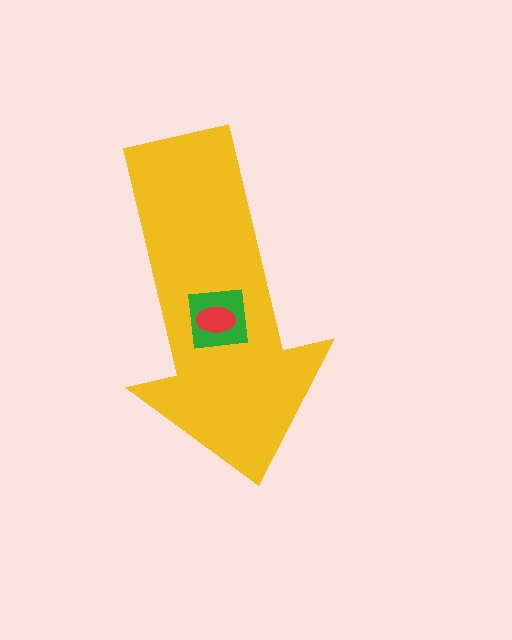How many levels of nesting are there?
3.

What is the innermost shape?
The red ellipse.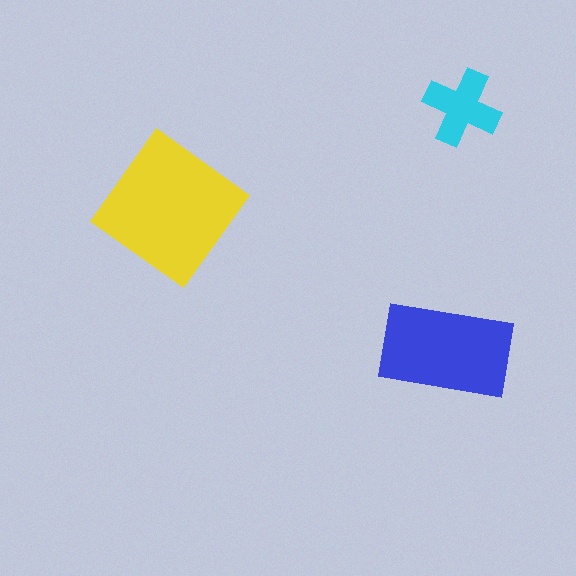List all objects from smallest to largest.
The cyan cross, the blue rectangle, the yellow diamond.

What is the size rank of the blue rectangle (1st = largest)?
2nd.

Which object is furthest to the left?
The yellow diamond is leftmost.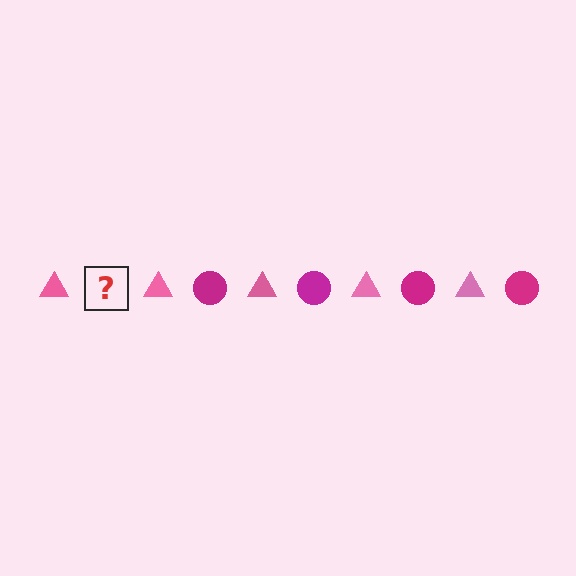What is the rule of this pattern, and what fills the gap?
The rule is that the pattern alternates between pink triangle and magenta circle. The gap should be filled with a magenta circle.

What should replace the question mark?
The question mark should be replaced with a magenta circle.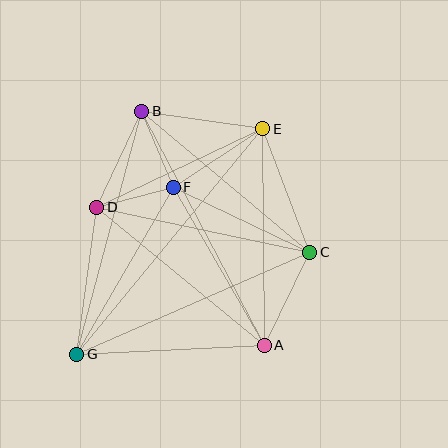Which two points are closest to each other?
Points D and F are closest to each other.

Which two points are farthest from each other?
Points E and G are farthest from each other.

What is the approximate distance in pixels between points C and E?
The distance between C and E is approximately 132 pixels.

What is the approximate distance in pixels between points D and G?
The distance between D and G is approximately 148 pixels.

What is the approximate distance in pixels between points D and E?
The distance between D and E is approximately 183 pixels.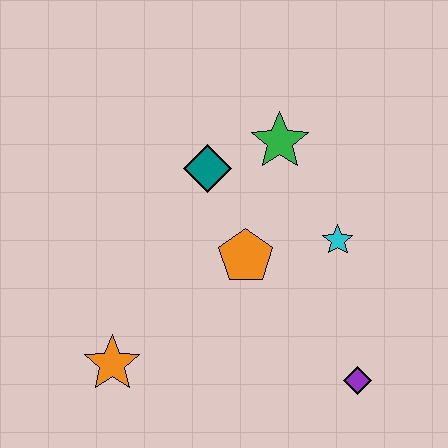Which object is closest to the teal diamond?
The green star is closest to the teal diamond.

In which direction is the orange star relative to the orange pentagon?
The orange star is to the left of the orange pentagon.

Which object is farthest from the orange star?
The green star is farthest from the orange star.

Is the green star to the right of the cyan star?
No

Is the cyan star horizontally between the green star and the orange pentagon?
No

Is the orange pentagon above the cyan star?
No